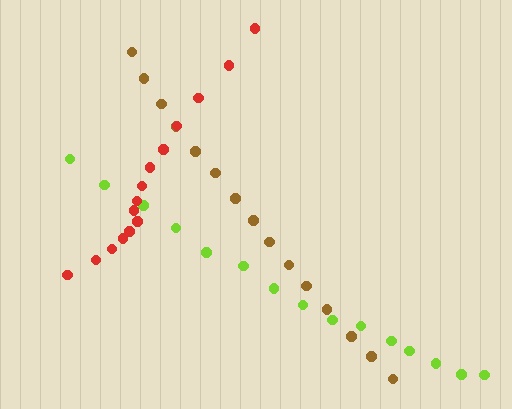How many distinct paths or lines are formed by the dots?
There are 3 distinct paths.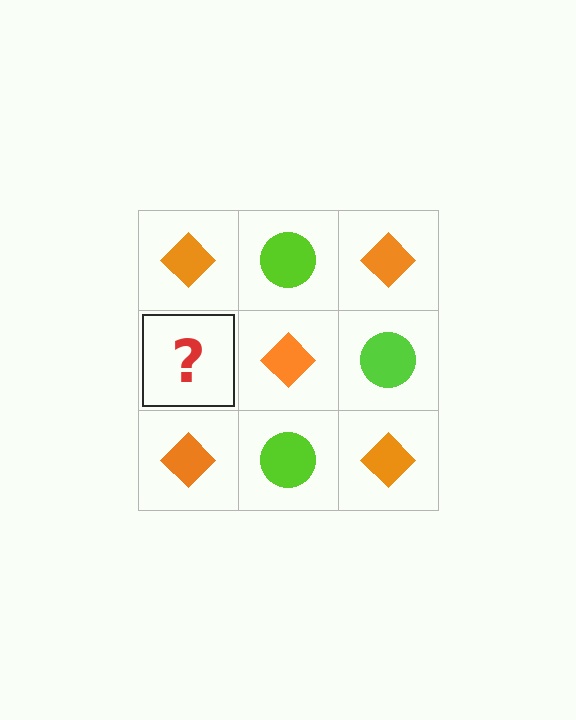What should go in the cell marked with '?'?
The missing cell should contain a lime circle.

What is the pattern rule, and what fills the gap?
The rule is that it alternates orange diamond and lime circle in a checkerboard pattern. The gap should be filled with a lime circle.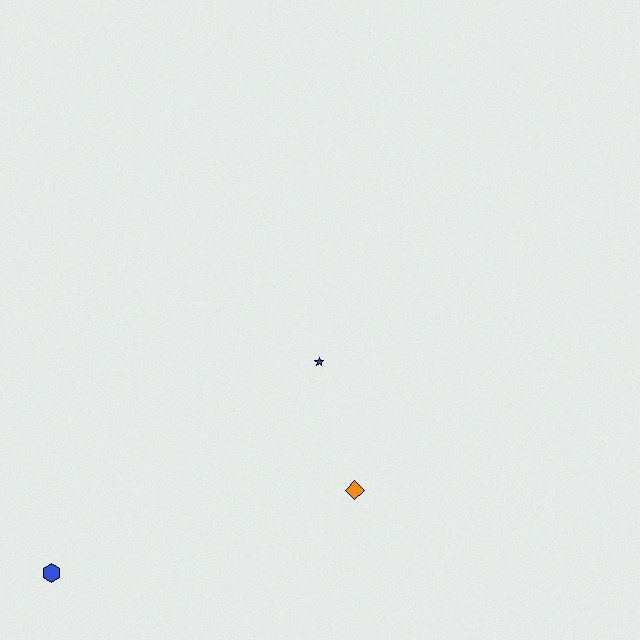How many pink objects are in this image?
There are no pink objects.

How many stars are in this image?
There is 1 star.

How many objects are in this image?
There are 3 objects.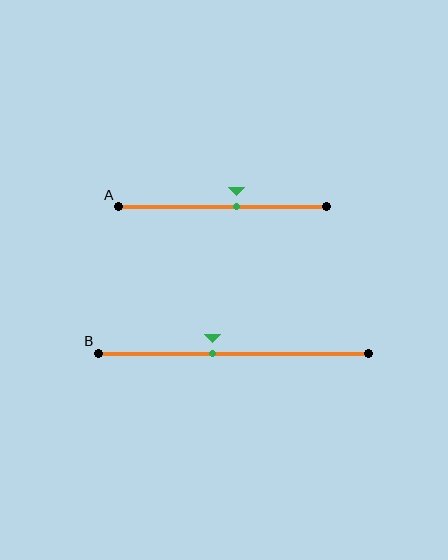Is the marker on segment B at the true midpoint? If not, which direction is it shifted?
No, the marker on segment B is shifted to the left by about 8% of the segment length.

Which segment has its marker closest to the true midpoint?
Segment A has its marker closest to the true midpoint.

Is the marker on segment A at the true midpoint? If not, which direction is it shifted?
No, the marker on segment A is shifted to the right by about 6% of the segment length.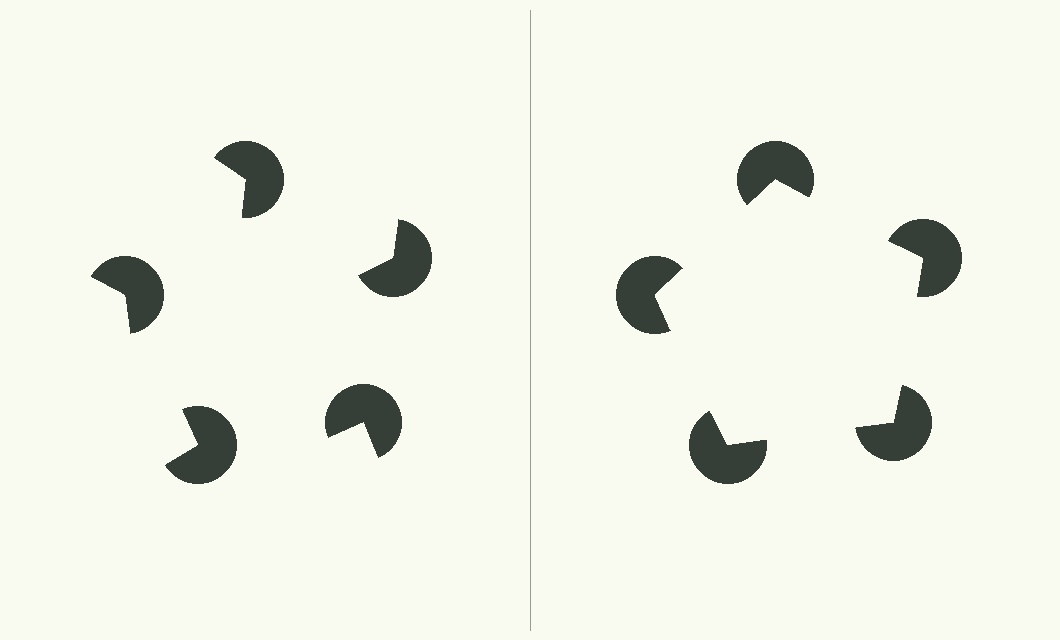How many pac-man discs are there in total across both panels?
10 — 5 on each side.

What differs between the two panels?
The pac-man discs are positioned identically on both sides; only the wedge orientations differ. On the right they align to a pentagon; on the left they are misaligned.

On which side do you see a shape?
An illusory pentagon appears on the right side. On the left side the wedge cuts are rotated, so no coherent shape forms.